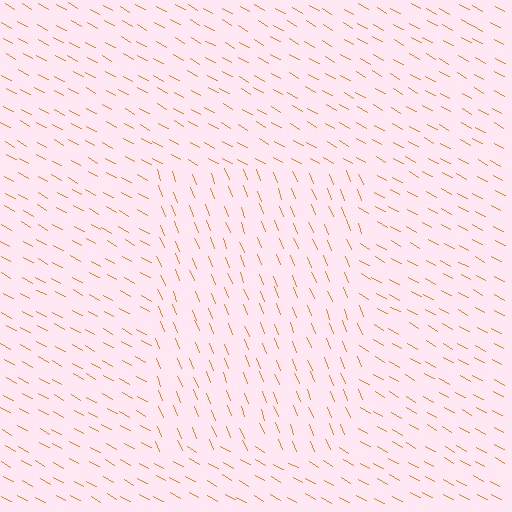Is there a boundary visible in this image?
Yes, there is a texture boundary formed by a change in line orientation.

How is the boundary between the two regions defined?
The boundary is defined purely by a change in line orientation (approximately 39 degrees difference). All lines are the same color and thickness.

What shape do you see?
I see a rectangle.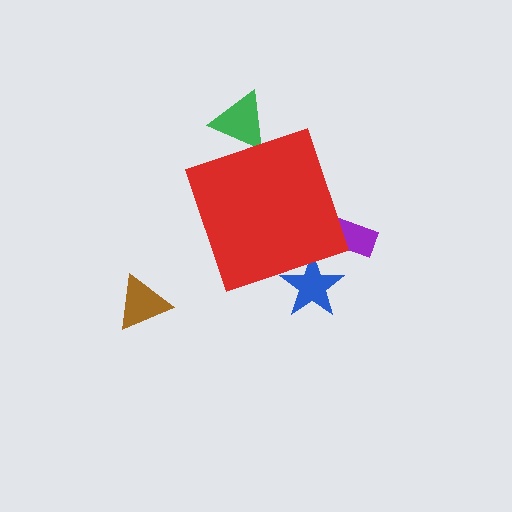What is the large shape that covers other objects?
A red diamond.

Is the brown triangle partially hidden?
No, the brown triangle is fully visible.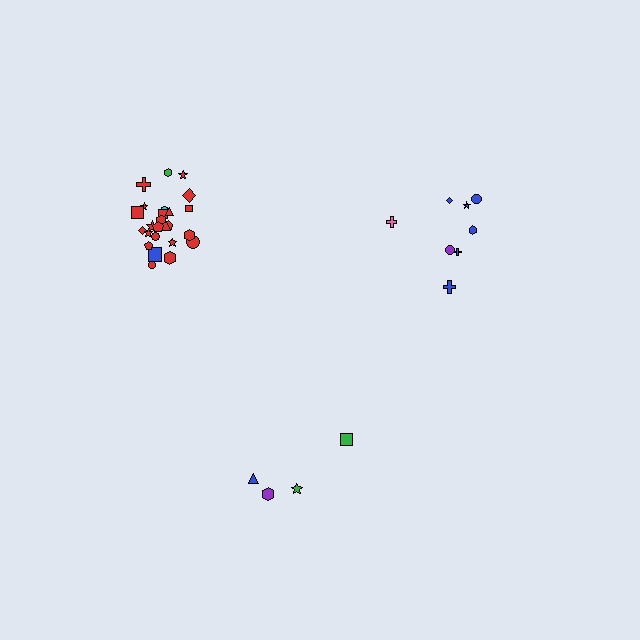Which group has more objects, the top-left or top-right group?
The top-left group.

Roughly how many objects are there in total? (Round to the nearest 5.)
Roughly 35 objects in total.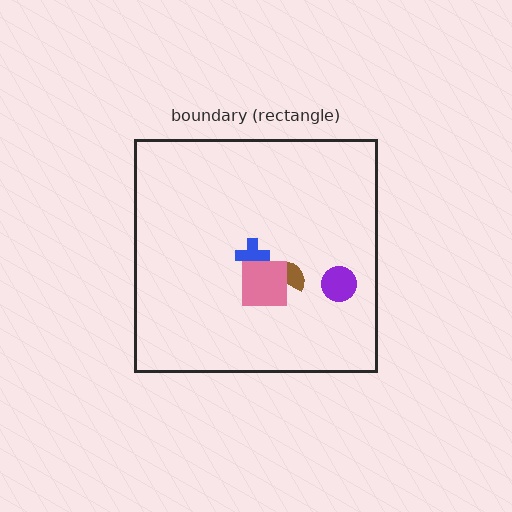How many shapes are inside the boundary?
4 inside, 0 outside.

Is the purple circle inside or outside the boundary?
Inside.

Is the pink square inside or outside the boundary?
Inside.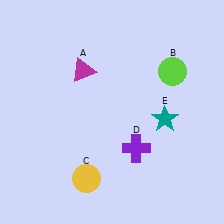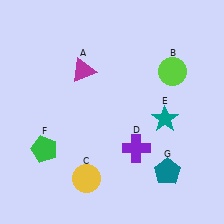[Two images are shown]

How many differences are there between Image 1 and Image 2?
There are 2 differences between the two images.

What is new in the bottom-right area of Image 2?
A teal pentagon (G) was added in the bottom-right area of Image 2.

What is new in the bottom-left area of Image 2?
A green pentagon (F) was added in the bottom-left area of Image 2.